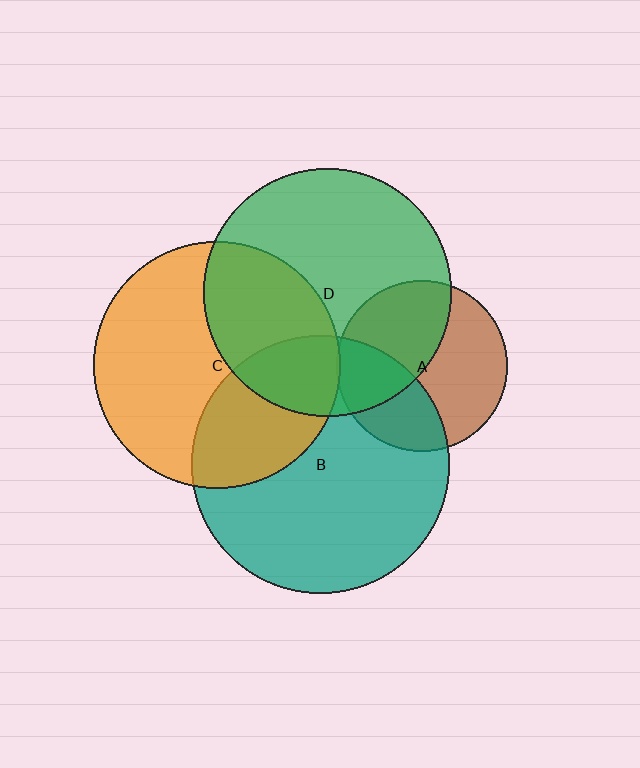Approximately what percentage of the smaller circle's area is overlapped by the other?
Approximately 20%.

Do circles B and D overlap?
Yes.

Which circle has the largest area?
Circle B (teal).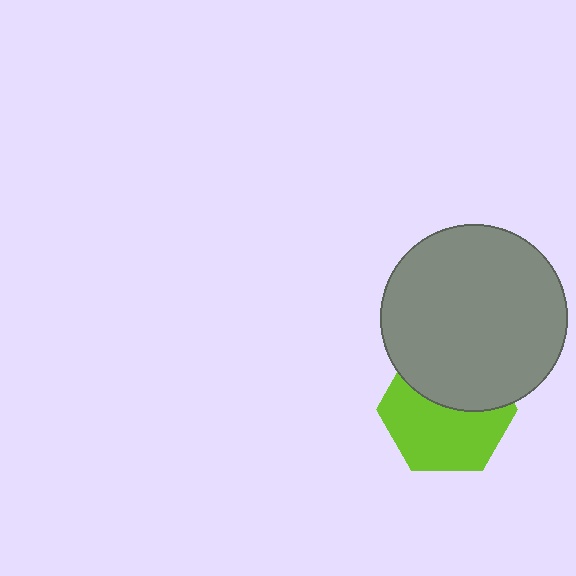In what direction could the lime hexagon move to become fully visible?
The lime hexagon could move down. That would shift it out from behind the gray circle entirely.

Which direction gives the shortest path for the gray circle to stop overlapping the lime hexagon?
Moving up gives the shortest separation.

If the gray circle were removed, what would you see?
You would see the complete lime hexagon.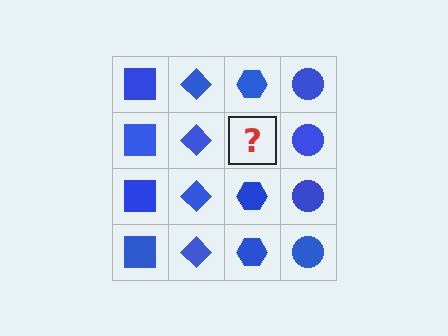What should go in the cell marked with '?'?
The missing cell should contain a blue hexagon.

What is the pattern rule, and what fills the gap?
The rule is that each column has a consistent shape. The gap should be filled with a blue hexagon.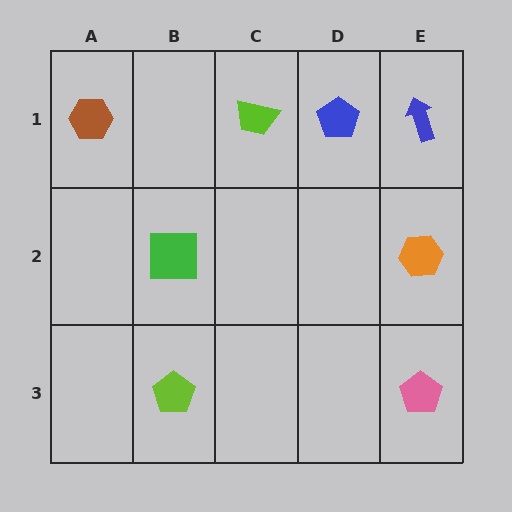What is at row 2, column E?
An orange hexagon.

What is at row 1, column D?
A blue pentagon.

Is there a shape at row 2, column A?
No, that cell is empty.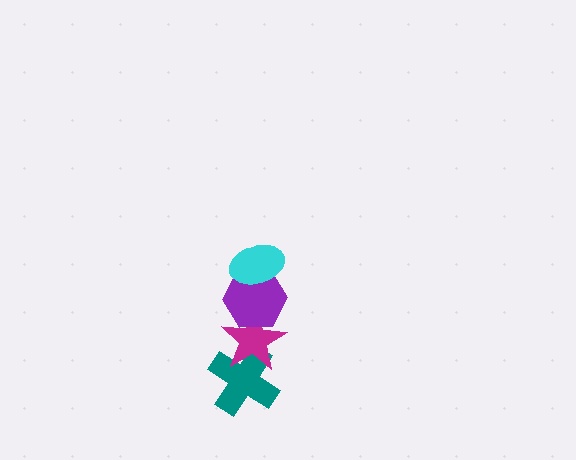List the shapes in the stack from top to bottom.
From top to bottom: the cyan ellipse, the purple hexagon, the magenta star, the teal cross.